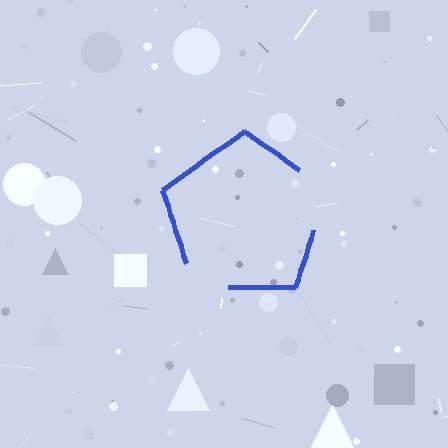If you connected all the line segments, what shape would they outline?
They would outline a pentagon.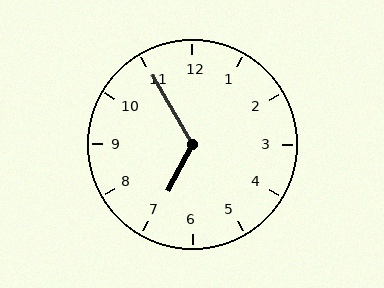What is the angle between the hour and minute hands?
Approximately 122 degrees.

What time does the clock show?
6:55.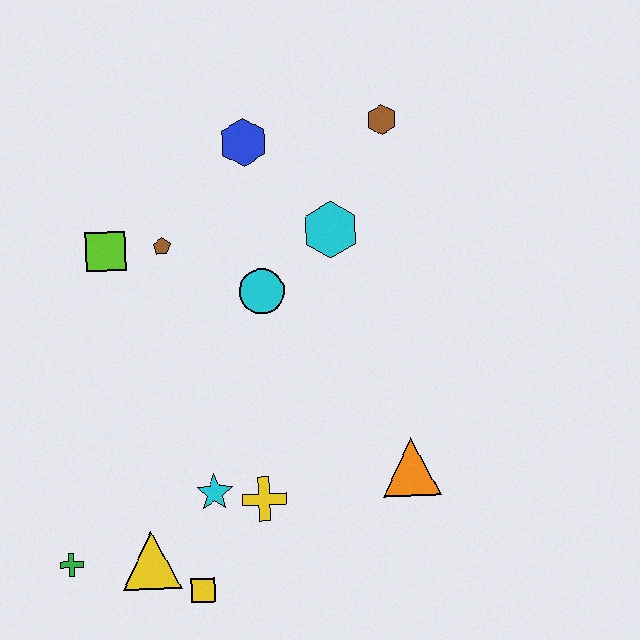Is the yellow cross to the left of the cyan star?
No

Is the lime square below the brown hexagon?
Yes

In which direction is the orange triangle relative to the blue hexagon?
The orange triangle is below the blue hexagon.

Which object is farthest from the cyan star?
The brown hexagon is farthest from the cyan star.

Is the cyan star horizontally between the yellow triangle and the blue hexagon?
Yes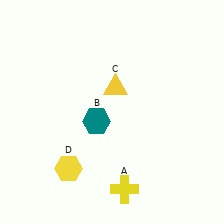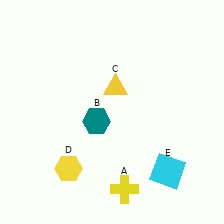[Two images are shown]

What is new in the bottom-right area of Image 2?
A cyan square (E) was added in the bottom-right area of Image 2.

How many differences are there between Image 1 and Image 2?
There is 1 difference between the two images.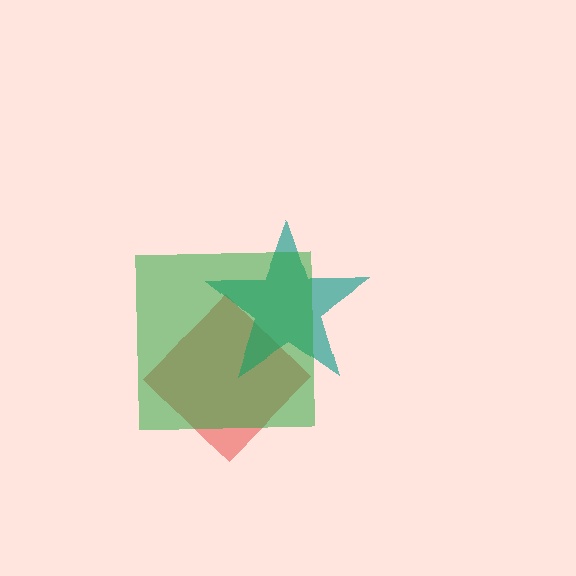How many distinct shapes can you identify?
There are 3 distinct shapes: a red diamond, a teal star, a green square.